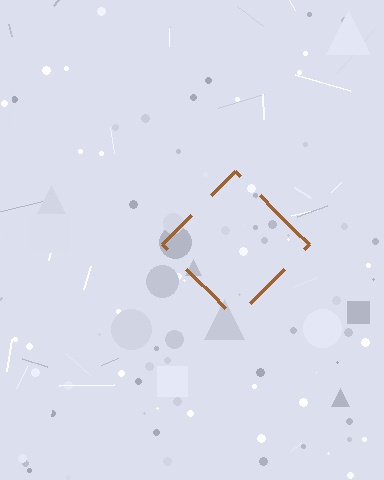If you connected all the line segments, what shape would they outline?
They would outline a diamond.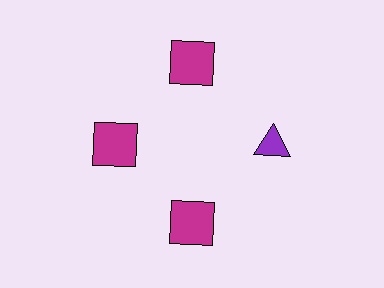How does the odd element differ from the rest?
It differs in both color (purple instead of magenta) and shape (triangle instead of square).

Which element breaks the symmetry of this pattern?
The purple triangle at roughly the 3 o'clock position breaks the symmetry. All other shapes are magenta squares.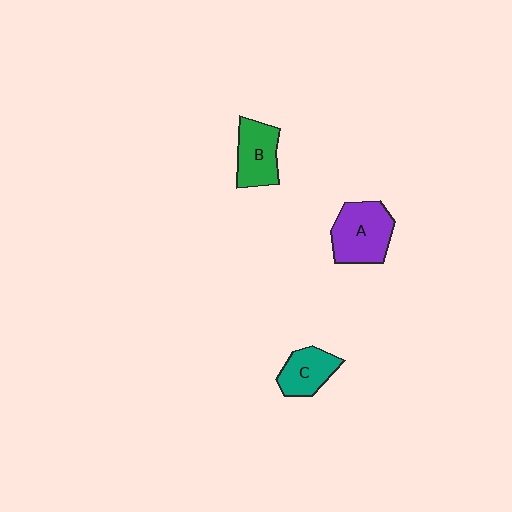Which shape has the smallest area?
Shape C (teal).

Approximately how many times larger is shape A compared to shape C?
Approximately 1.5 times.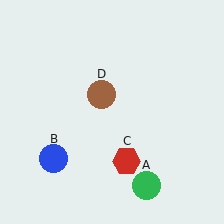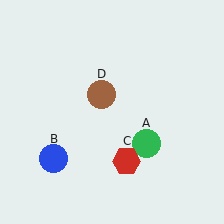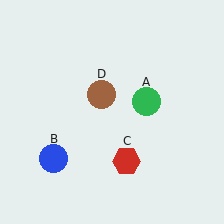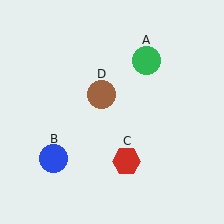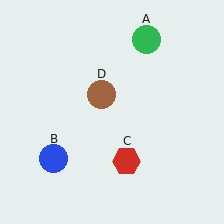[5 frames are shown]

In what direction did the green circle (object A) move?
The green circle (object A) moved up.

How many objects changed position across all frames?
1 object changed position: green circle (object A).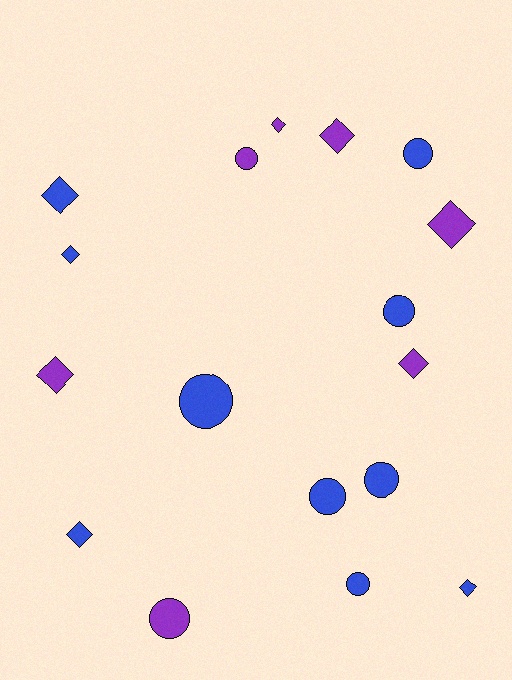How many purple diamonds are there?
There are 5 purple diamonds.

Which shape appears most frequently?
Diamond, with 9 objects.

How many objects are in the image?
There are 17 objects.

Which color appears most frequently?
Blue, with 10 objects.